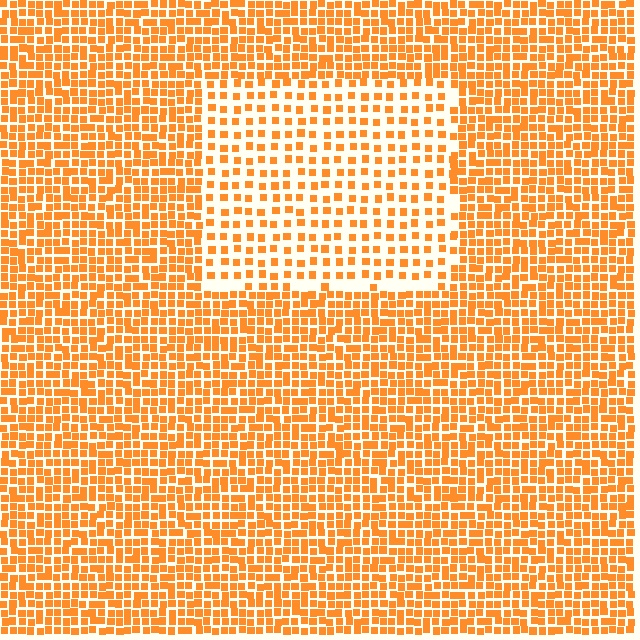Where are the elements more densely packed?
The elements are more densely packed outside the rectangle boundary.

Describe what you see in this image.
The image contains small orange elements arranged at two different densities. A rectangle-shaped region is visible where the elements are less densely packed than the surrounding area.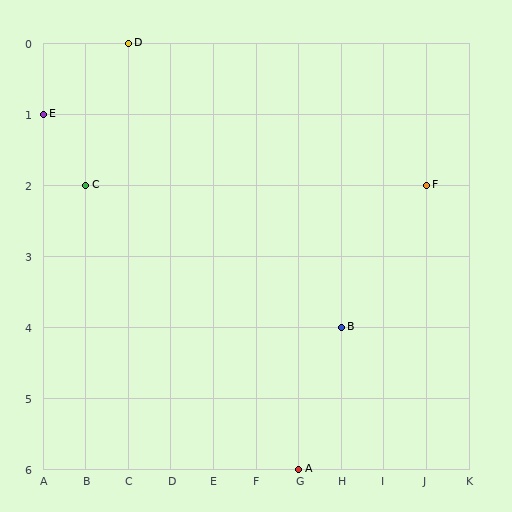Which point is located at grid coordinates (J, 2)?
Point F is at (J, 2).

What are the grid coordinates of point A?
Point A is at grid coordinates (G, 6).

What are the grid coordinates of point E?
Point E is at grid coordinates (A, 1).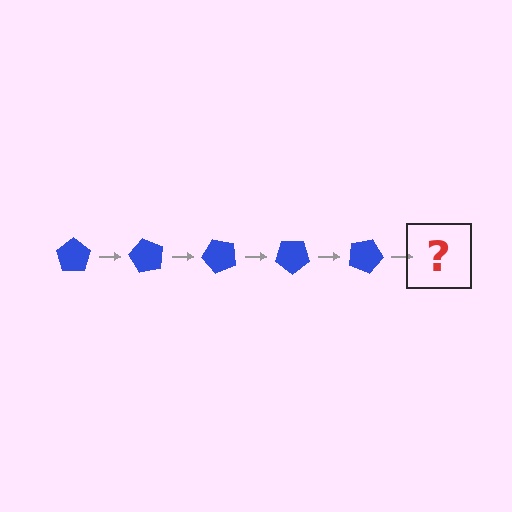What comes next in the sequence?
The next element should be a blue pentagon rotated 300 degrees.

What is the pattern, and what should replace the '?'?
The pattern is that the pentagon rotates 60 degrees each step. The '?' should be a blue pentagon rotated 300 degrees.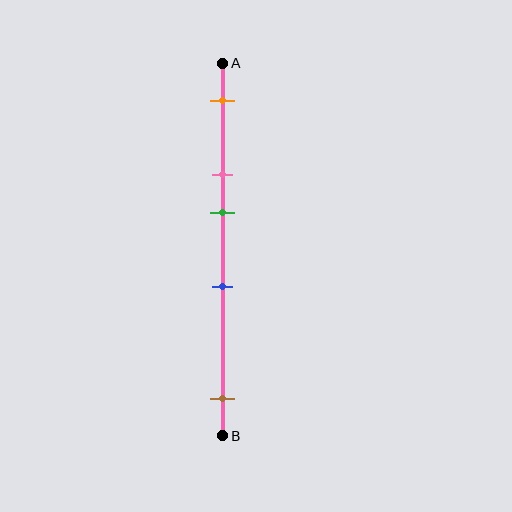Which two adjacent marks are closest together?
The pink and green marks are the closest adjacent pair.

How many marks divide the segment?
There are 5 marks dividing the segment.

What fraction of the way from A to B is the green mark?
The green mark is approximately 40% (0.4) of the way from A to B.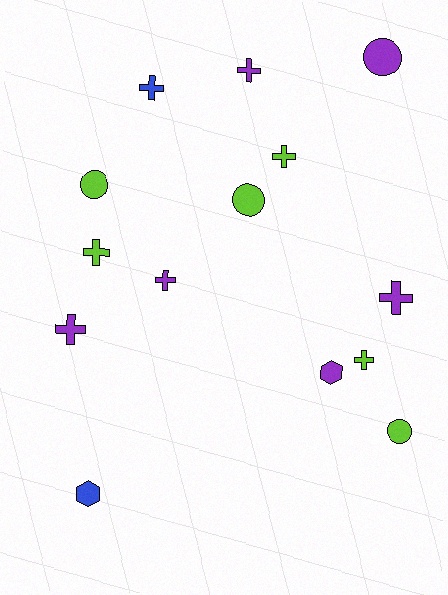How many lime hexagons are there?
There are no lime hexagons.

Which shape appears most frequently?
Cross, with 8 objects.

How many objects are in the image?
There are 14 objects.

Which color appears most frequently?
Lime, with 6 objects.